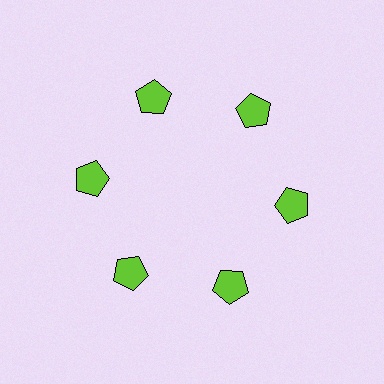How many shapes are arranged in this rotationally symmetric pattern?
There are 6 shapes, arranged in 6 groups of 1.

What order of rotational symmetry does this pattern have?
This pattern has 6-fold rotational symmetry.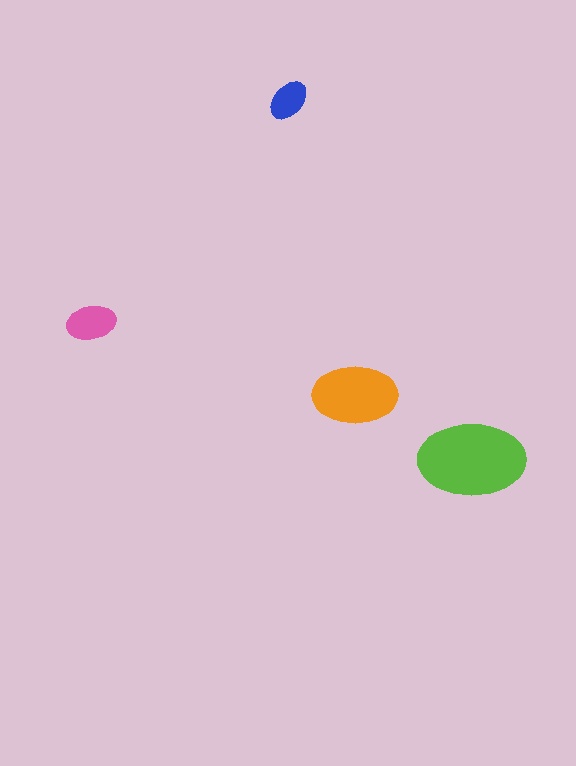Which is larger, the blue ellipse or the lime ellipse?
The lime one.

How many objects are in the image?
There are 4 objects in the image.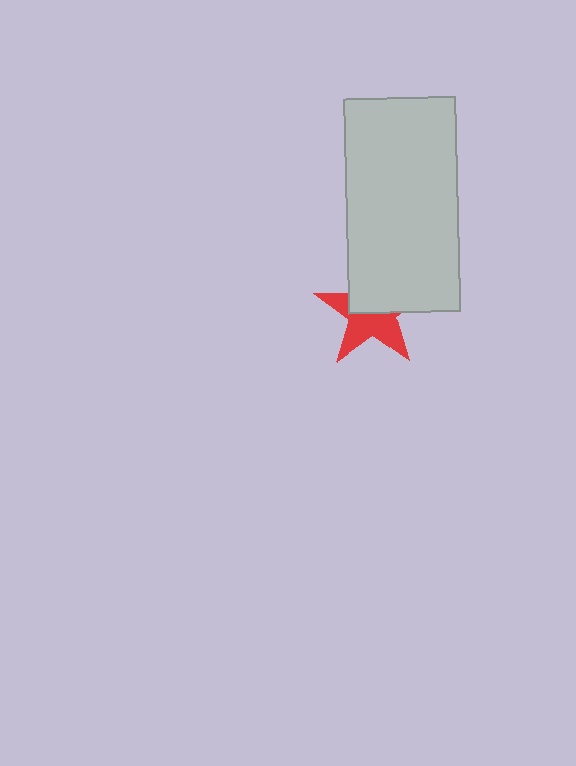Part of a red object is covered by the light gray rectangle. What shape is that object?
It is a star.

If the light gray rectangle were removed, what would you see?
You would see the complete red star.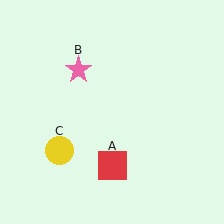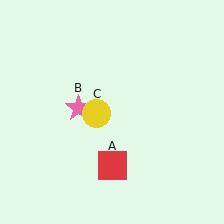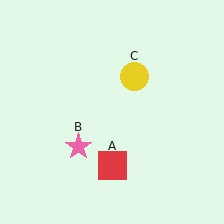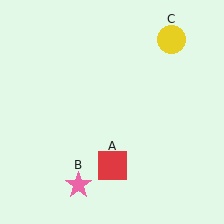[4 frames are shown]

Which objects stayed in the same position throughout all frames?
Red square (object A) remained stationary.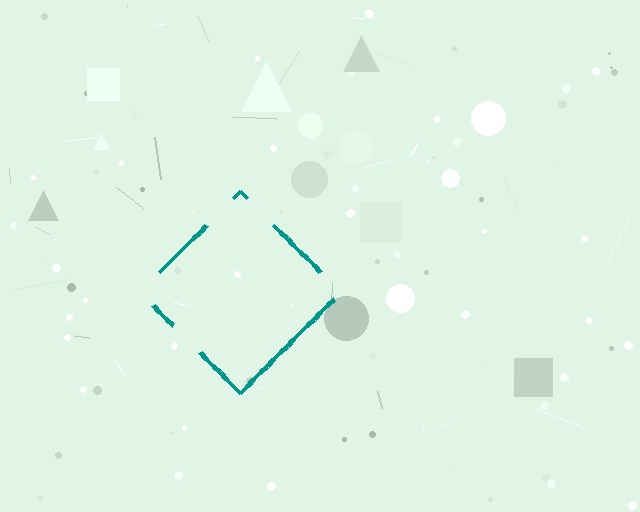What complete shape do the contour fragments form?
The contour fragments form a diamond.